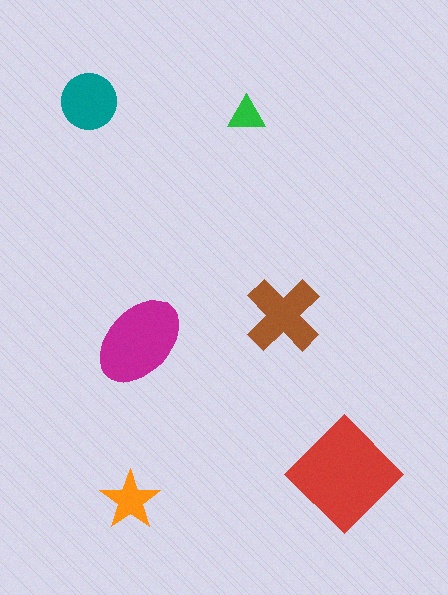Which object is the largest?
The red diamond.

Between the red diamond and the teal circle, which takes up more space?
The red diamond.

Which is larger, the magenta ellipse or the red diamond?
The red diamond.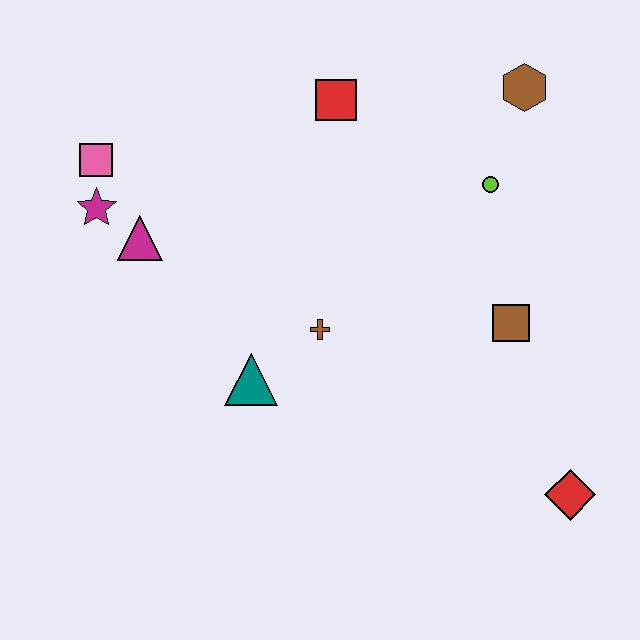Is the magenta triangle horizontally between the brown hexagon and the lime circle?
No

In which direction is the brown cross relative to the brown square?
The brown cross is to the left of the brown square.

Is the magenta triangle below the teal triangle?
No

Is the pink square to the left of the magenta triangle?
Yes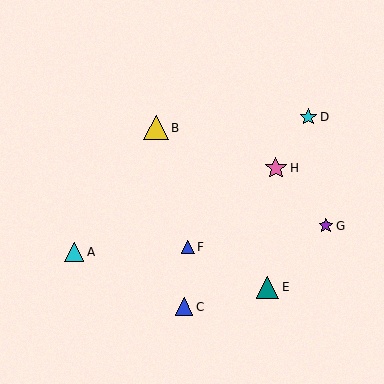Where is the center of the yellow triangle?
The center of the yellow triangle is at (156, 128).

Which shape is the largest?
The yellow triangle (labeled B) is the largest.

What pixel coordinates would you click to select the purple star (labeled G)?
Click at (326, 226) to select the purple star G.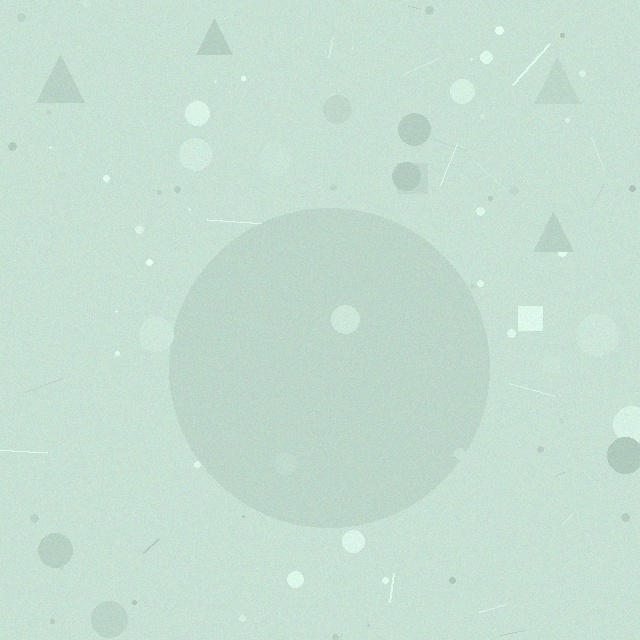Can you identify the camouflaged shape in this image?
The camouflaged shape is a circle.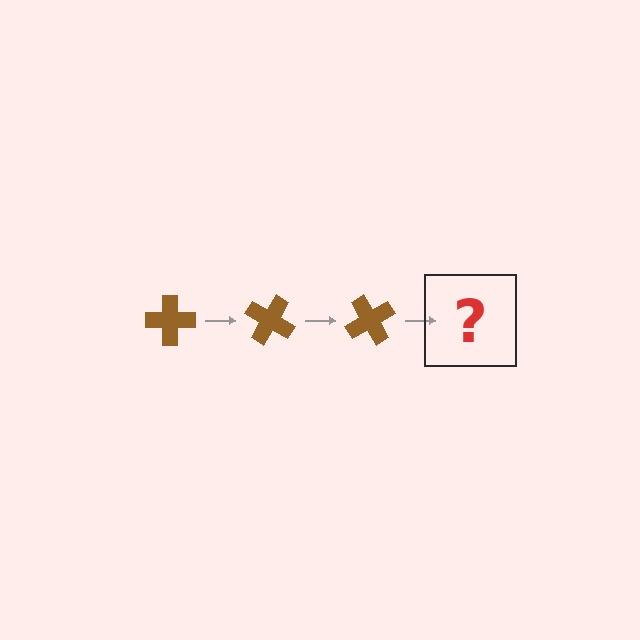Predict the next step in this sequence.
The next step is a brown cross rotated 90 degrees.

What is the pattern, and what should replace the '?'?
The pattern is that the cross rotates 30 degrees each step. The '?' should be a brown cross rotated 90 degrees.